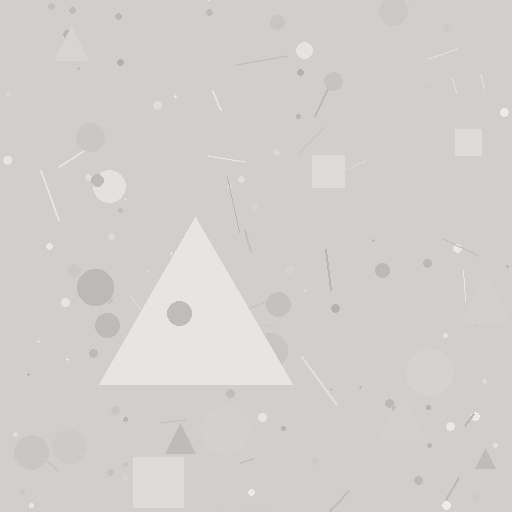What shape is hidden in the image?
A triangle is hidden in the image.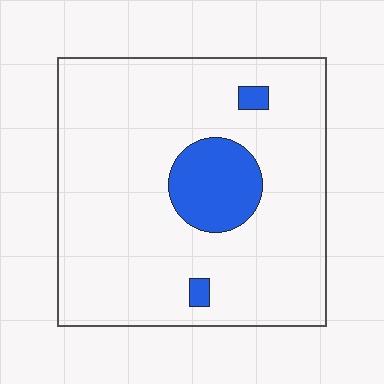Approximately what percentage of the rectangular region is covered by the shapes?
Approximately 10%.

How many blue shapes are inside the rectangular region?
3.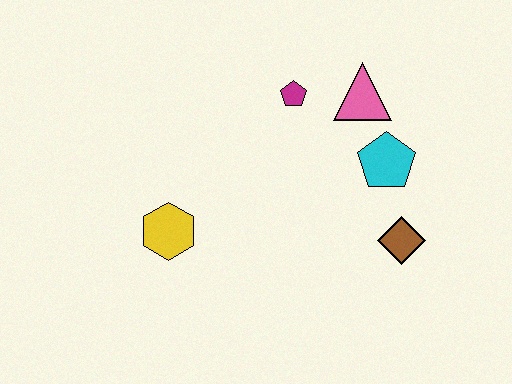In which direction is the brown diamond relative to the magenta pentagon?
The brown diamond is below the magenta pentagon.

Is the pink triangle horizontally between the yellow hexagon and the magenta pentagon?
No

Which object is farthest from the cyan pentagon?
The yellow hexagon is farthest from the cyan pentagon.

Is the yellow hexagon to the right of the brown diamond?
No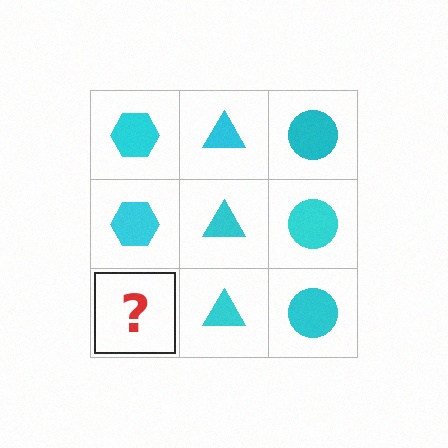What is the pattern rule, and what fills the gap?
The rule is that each column has a consistent shape. The gap should be filled with a cyan hexagon.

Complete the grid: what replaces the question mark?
The question mark should be replaced with a cyan hexagon.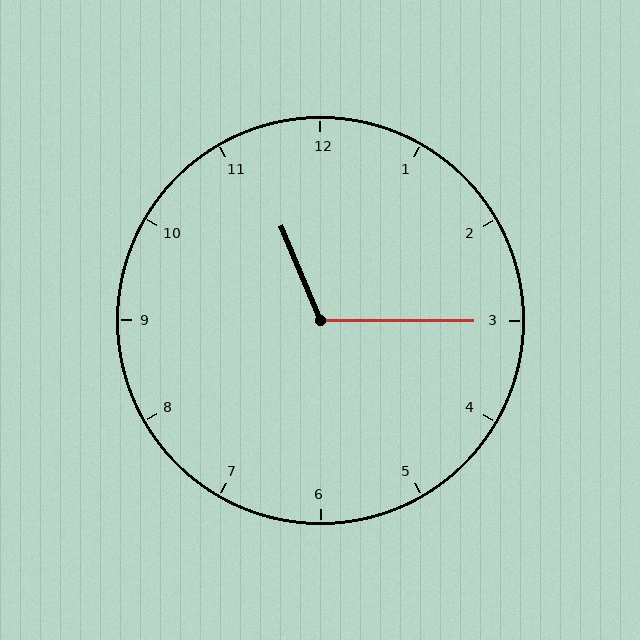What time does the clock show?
11:15.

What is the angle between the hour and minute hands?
Approximately 112 degrees.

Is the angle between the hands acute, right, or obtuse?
It is obtuse.